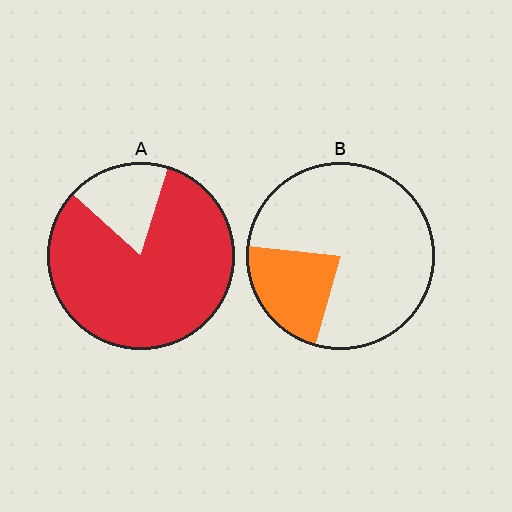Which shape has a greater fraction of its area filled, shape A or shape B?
Shape A.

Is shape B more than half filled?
No.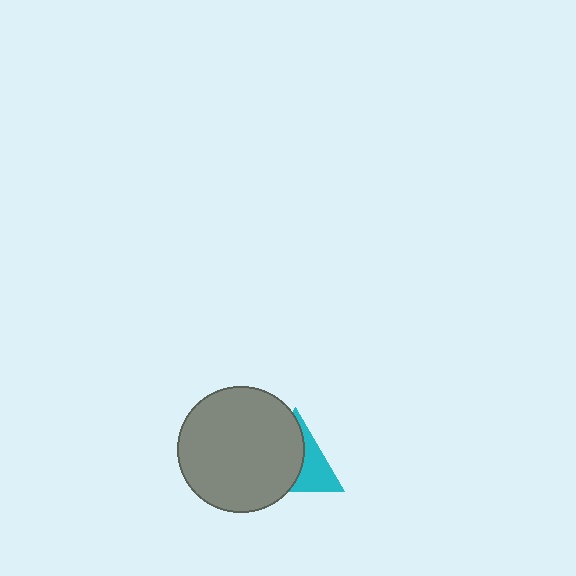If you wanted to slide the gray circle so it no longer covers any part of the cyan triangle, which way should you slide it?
Slide it left — that is the most direct way to separate the two shapes.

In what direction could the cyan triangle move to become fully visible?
The cyan triangle could move right. That would shift it out from behind the gray circle entirely.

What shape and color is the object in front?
The object in front is a gray circle.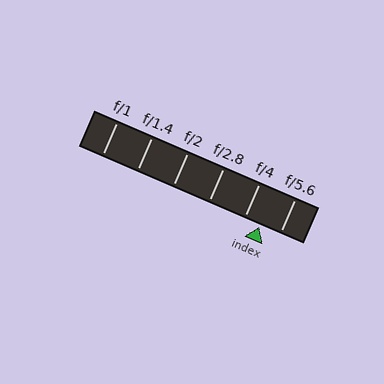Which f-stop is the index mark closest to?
The index mark is closest to f/4.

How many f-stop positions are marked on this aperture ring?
There are 6 f-stop positions marked.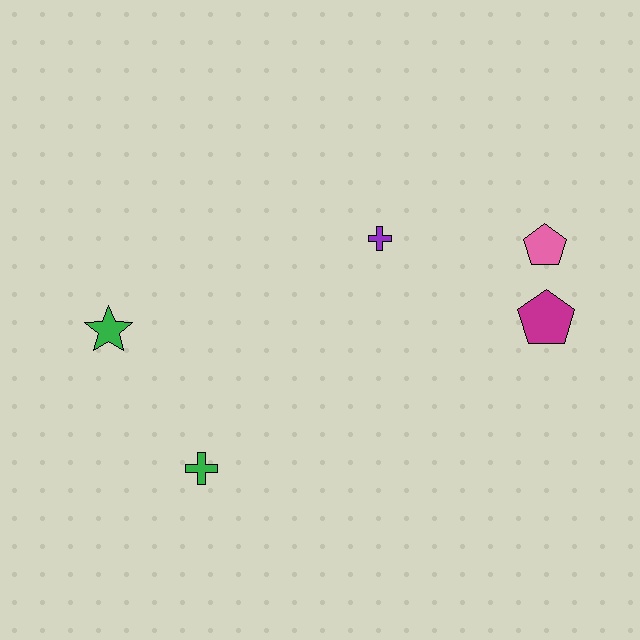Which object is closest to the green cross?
The green star is closest to the green cross.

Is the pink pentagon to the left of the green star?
No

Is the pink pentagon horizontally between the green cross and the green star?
No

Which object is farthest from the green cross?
The pink pentagon is farthest from the green cross.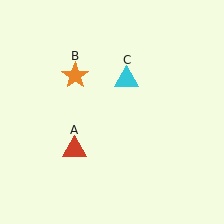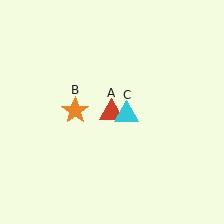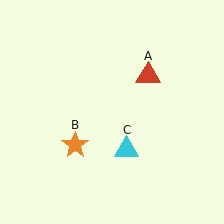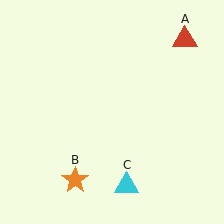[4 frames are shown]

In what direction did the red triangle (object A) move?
The red triangle (object A) moved up and to the right.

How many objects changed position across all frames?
3 objects changed position: red triangle (object A), orange star (object B), cyan triangle (object C).